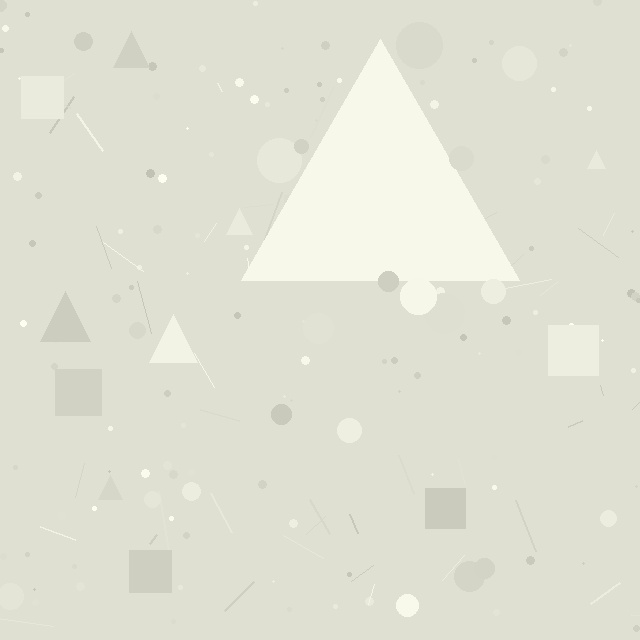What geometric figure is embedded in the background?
A triangle is embedded in the background.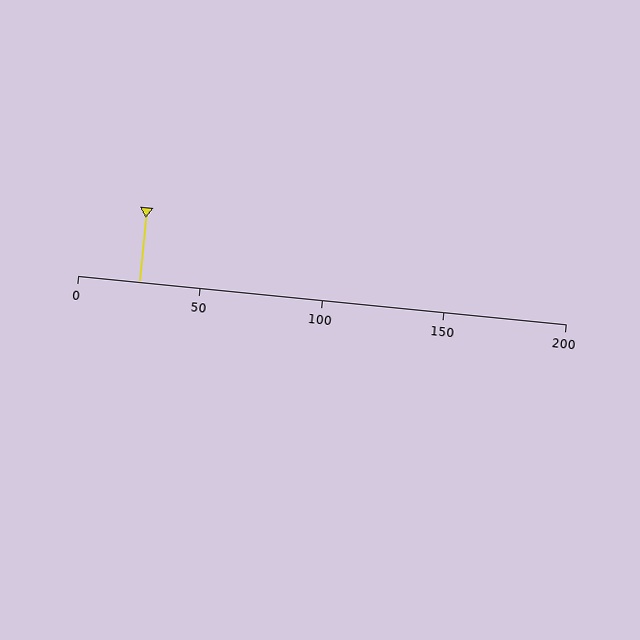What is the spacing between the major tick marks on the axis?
The major ticks are spaced 50 apart.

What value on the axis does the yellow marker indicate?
The marker indicates approximately 25.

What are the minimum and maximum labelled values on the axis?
The axis runs from 0 to 200.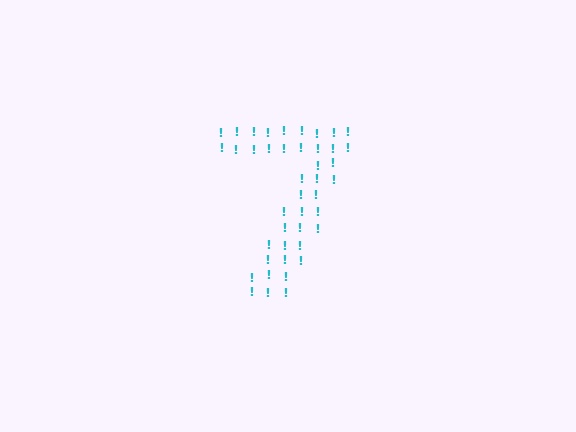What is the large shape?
The large shape is the digit 7.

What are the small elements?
The small elements are exclamation marks.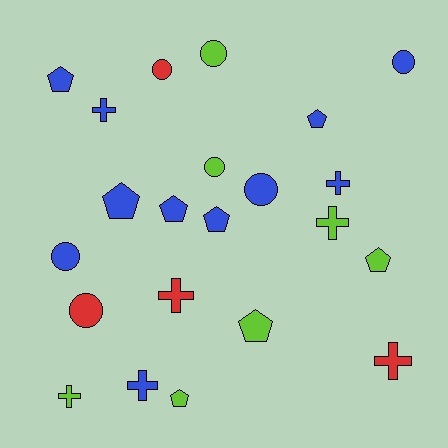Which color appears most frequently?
Blue, with 11 objects.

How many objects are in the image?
There are 22 objects.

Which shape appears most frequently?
Pentagon, with 8 objects.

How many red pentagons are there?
There are no red pentagons.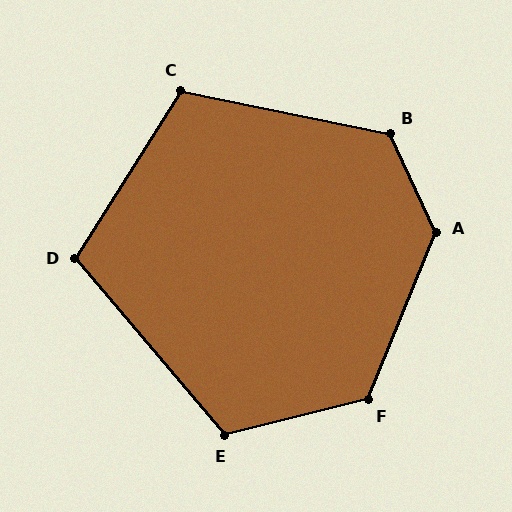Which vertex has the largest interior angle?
A, at approximately 133 degrees.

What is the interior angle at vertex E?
Approximately 116 degrees (obtuse).